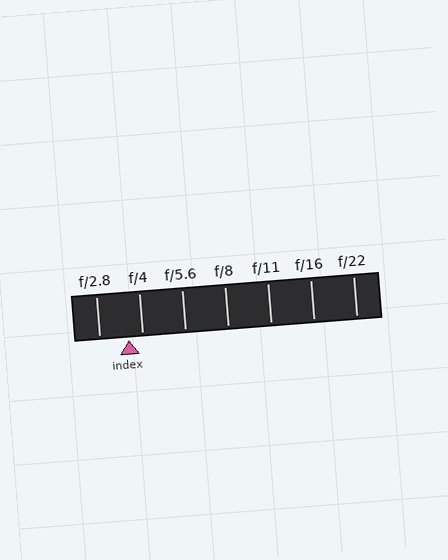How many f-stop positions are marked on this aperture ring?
There are 7 f-stop positions marked.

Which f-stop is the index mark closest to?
The index mark is closest to f/4.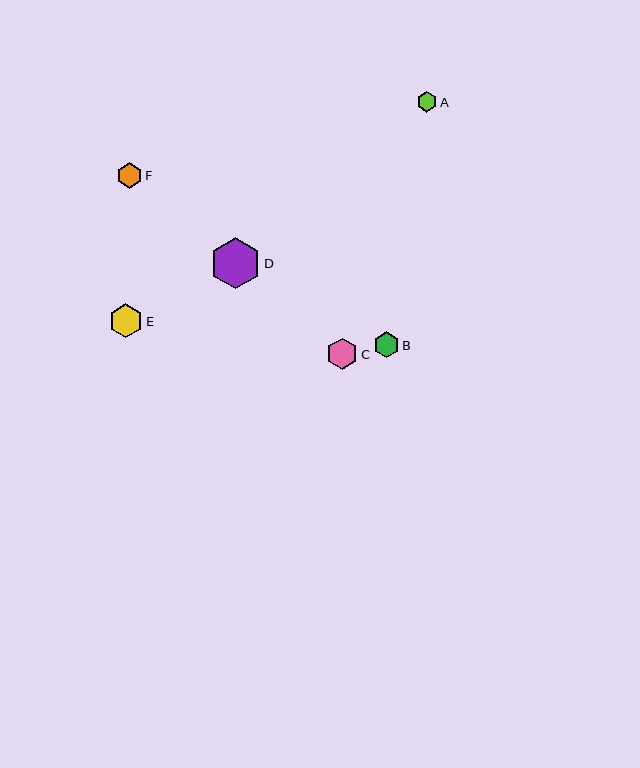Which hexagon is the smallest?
Hexagon A is the smallest with a size of approximately 20 pixels.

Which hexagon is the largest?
Hexagon D is the largest with a size of approximately 51 pixels.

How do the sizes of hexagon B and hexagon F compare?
Hexagon B and hexagon F are approximately the same size.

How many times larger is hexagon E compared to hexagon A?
Hexagon E is approximately 1.7 times the size of hexagon A.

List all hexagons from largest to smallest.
From largest to smallest: D, E, C, B, F, A.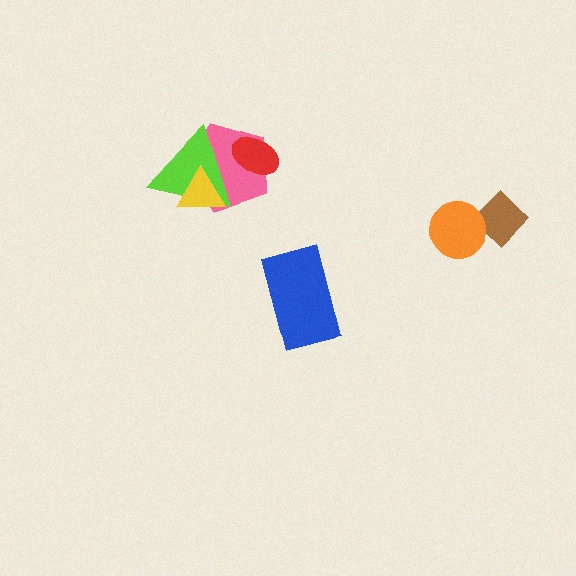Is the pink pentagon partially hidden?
Yes, it is partially covered by another shape.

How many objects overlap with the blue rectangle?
0 objects overlap with the blue rectangle.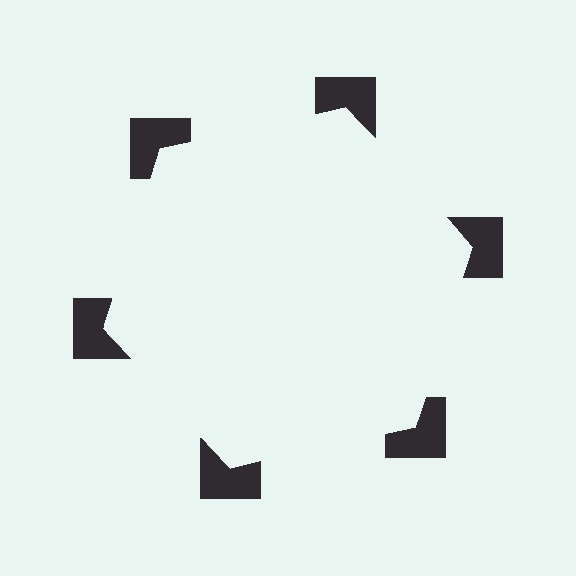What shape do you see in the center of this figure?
An illusory hexagon — its edges are inferred from the aligned wedge cuts in the notched squares, not physically drawn.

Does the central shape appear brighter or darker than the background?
It typically appears slightly brighter than the background, even though no actual brightness change is drawn.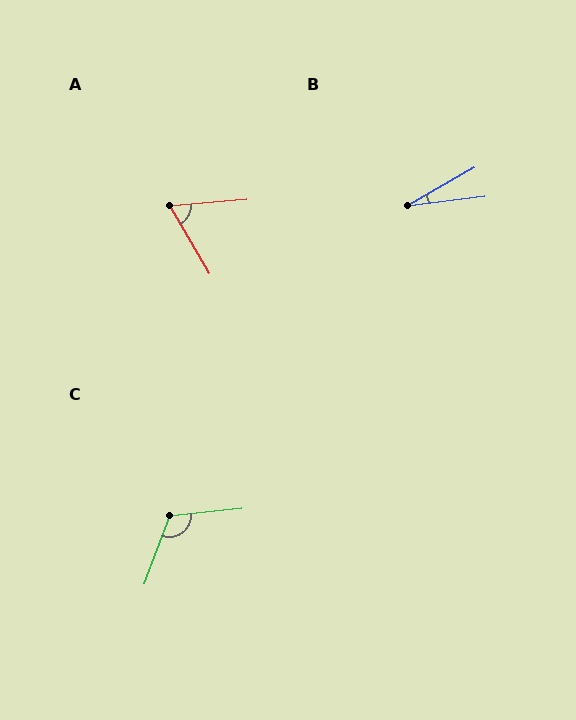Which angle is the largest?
C, at approximately 116 degrees.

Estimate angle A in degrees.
Approximately 64 degrees.